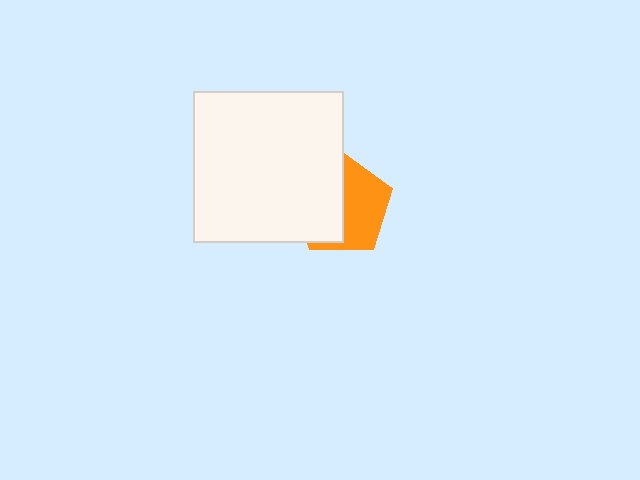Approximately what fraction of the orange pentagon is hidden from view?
Roughly 50% of the orange pentagon is hidden behind the white square.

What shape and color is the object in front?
The object in front is a white square.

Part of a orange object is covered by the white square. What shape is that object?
It is a pentagon.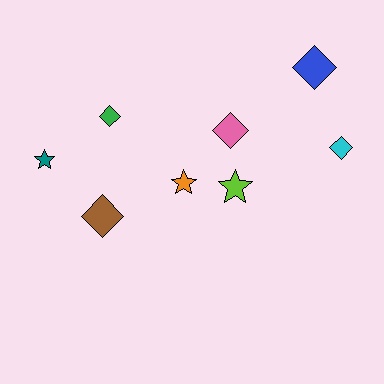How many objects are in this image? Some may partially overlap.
There are 8 objects.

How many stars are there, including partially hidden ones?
There are 3 stars.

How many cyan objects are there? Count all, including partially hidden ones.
There is 1 cyan object.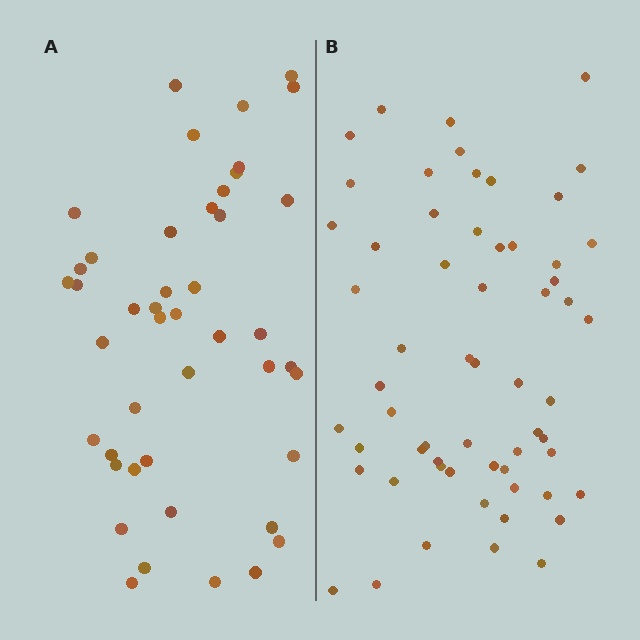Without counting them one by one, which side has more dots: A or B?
Region B (the right region) has more dots.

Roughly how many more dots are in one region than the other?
Region B has approximately 15 more dots than region A.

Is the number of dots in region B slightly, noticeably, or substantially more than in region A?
Region B has noticeably more, but not dramatically so. The ratio is roughly 1.3 to 1.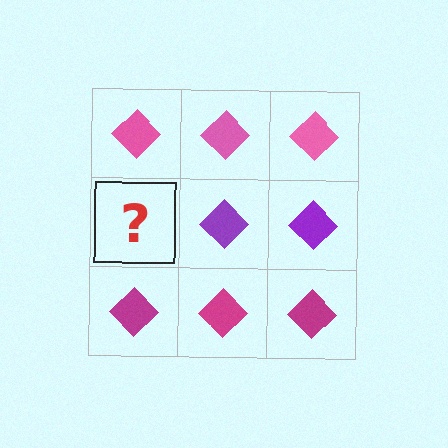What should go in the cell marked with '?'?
The missing cell should contain a purple diamond.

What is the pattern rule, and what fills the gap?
The rule is that each row has a consistent color. The gap should be filled with a purple diamond.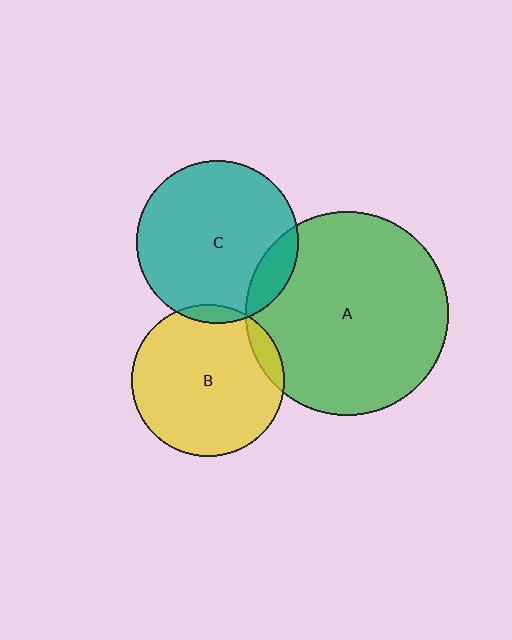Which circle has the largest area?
Circle A (green).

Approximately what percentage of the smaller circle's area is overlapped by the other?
Approximately 10%.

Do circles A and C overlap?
Yes.